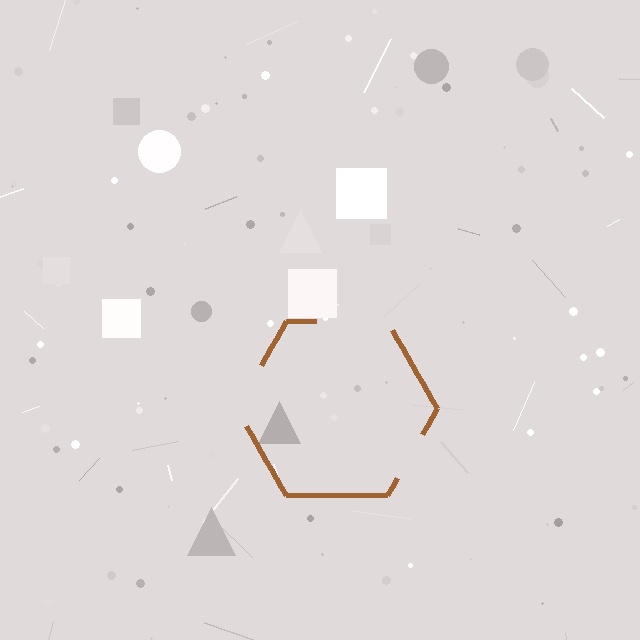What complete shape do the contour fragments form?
The contour fragments form a hexagon.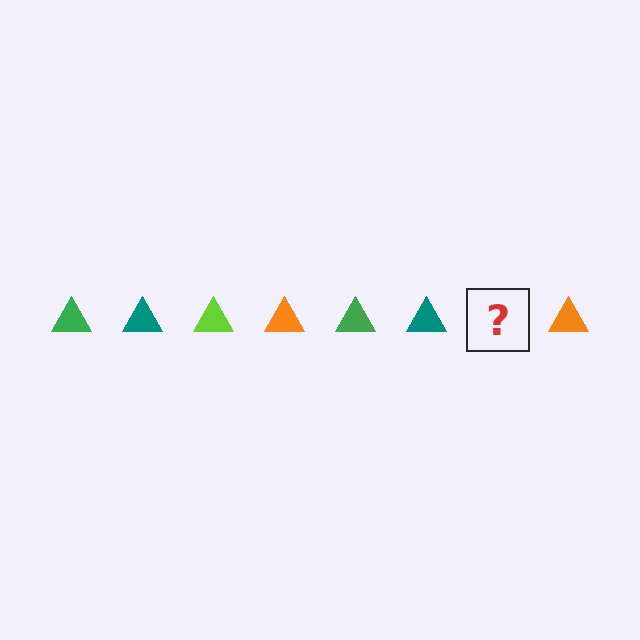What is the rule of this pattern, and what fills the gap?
The rule is that the pattern cycles through green, teal, lime, orange triangles. The gap should be filled with a lime triangle.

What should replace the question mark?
The question mark should be replaced with a lime triangle.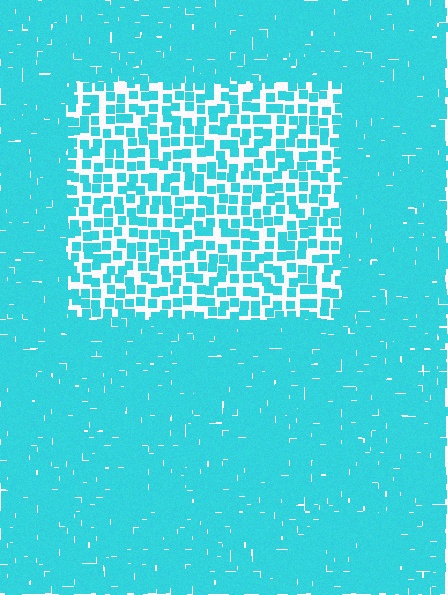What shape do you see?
I see a rectangle.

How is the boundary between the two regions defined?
The boundary is defined by a change in element density (approximately 2.4x ratio). All elements are the same color, size, and shape.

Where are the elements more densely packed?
The elements are more densely packed outside the rectangle boundary.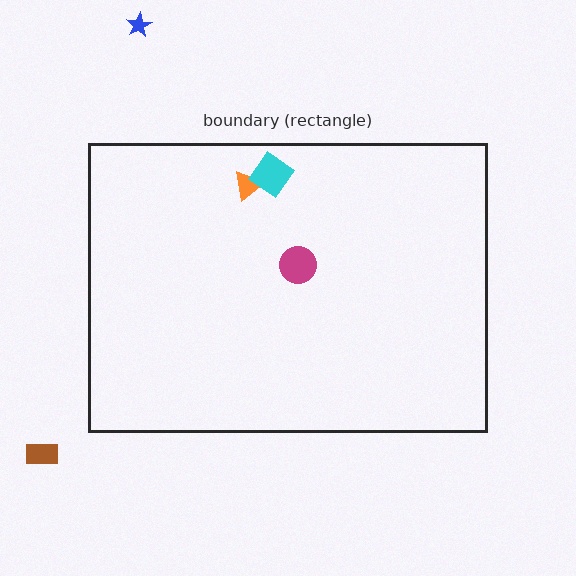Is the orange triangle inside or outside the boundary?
Inside.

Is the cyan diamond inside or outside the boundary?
Inside.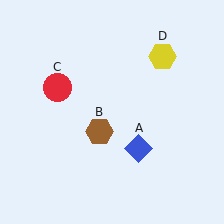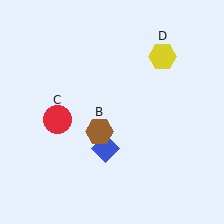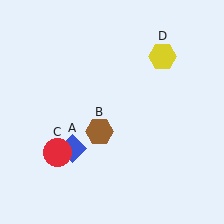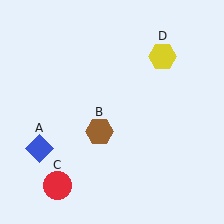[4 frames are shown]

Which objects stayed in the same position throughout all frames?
Brown hexagon (object B) and yellow hexagon (object D) remained stationary.